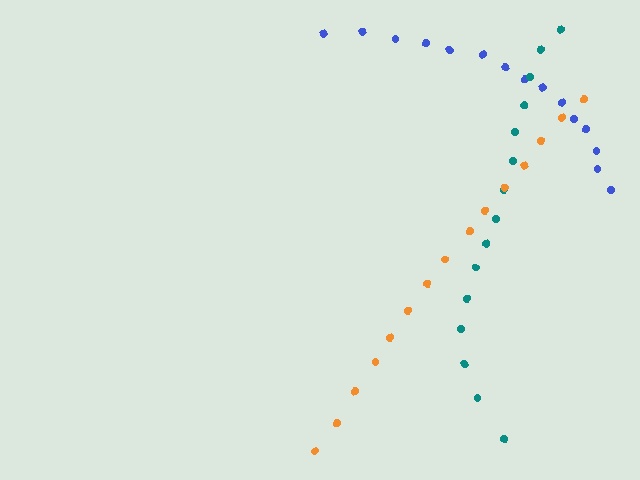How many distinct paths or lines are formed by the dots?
There are 3 distinct paths.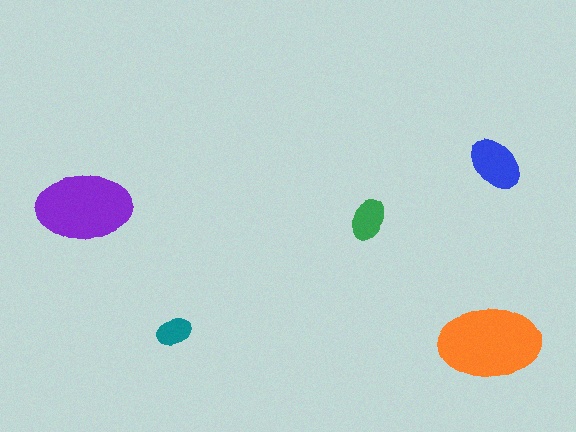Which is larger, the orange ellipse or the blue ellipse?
The orange one.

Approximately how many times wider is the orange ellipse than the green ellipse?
About 2.5 times wider.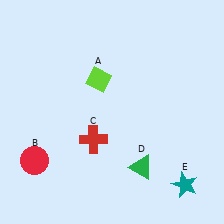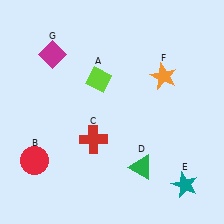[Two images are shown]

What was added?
An orange star (F), a magenta diamond (G) were added in Image 2.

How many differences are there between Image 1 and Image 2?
There are 2 differences between the two images.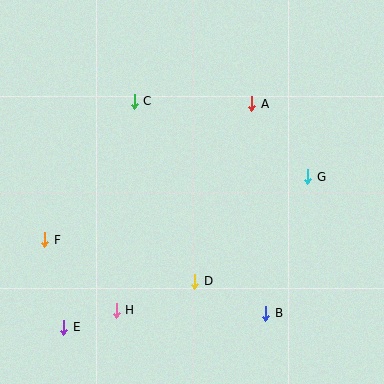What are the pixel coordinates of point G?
Point G is at (308, 177).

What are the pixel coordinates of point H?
Point H is at (116, 310).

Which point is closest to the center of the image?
Point D at (195, 281) is closest to the center.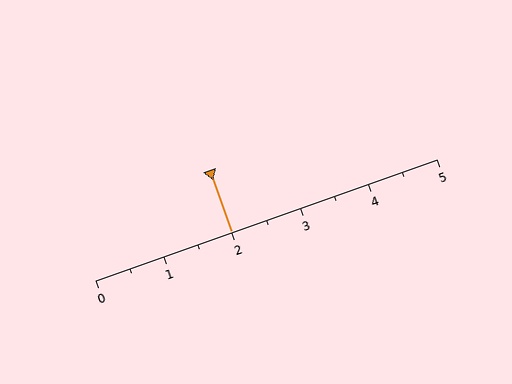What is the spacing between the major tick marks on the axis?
The major ticks are spaced 1 apart.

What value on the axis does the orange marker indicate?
The marker indicates approximately 2.